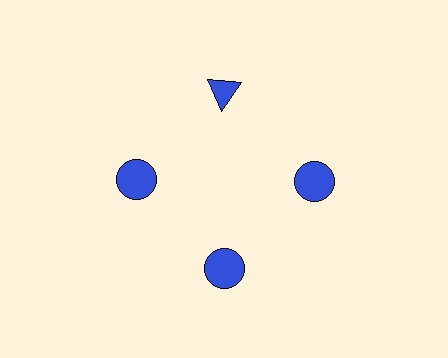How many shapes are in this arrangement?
There are 4 shapes arranged in a ring pattern.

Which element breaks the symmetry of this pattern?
The blue triangle at roughly the 12 o'clock position breaks the symmetry. All other shapes are blue circles.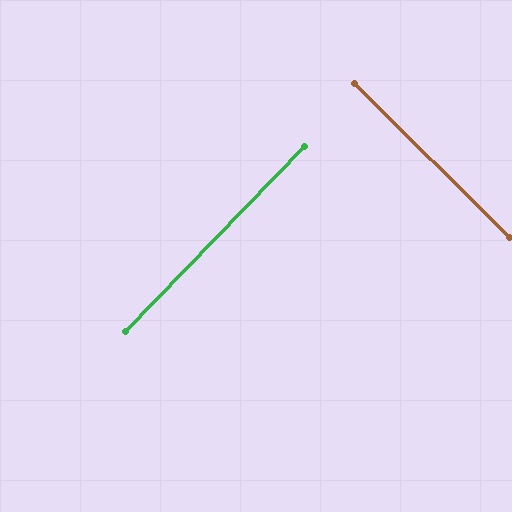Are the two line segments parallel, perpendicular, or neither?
Perpendicular — they meet at approximately 89°.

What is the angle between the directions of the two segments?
Approximately 89 degrees.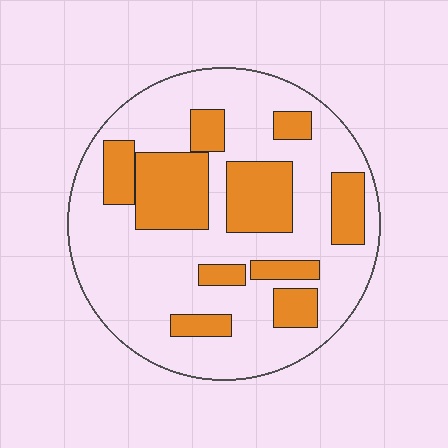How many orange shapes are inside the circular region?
10.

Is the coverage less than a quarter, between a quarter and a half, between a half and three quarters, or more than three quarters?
Between a quarter and a half.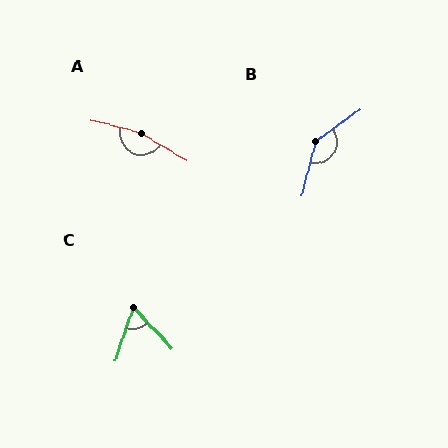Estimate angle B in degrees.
Approximately 140 degrees.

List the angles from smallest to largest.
C (61°), B (140°), A (164°).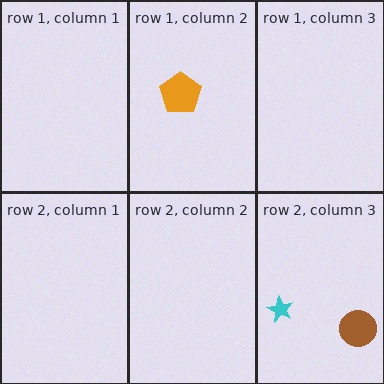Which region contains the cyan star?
The row 2, column 3 region.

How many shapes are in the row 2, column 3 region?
2.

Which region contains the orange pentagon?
The row 1, column 2 region.